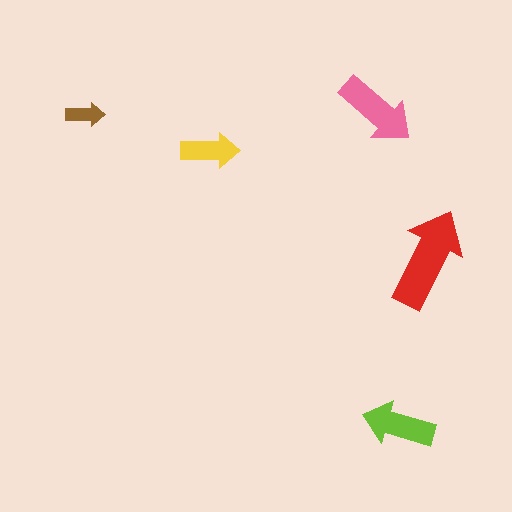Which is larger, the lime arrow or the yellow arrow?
The lime one.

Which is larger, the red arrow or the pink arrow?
The red one.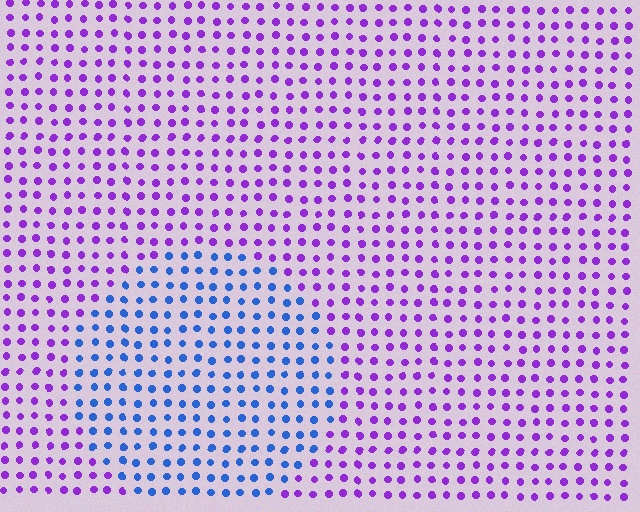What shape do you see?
I see a circle.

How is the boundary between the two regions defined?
The boundary is defined purely by a slight shift in hue (about 58 degrees). Spacing, size, and orientation are identical on both sides.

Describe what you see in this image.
The image is filled with small purple elements in a uniform arrangement. A circle-shaped region is visible where the elements are tinted to a slightly different hue, forming a subtle color boundary.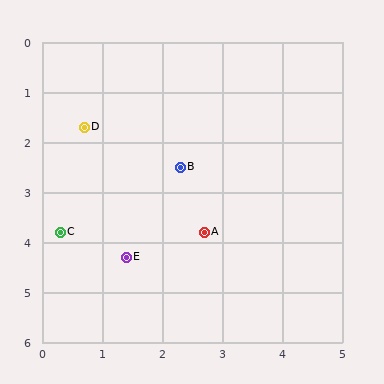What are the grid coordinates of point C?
Point C is at approximately (0.3, 3.8).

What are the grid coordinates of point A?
Point A is at approximately (2.7, 3.8).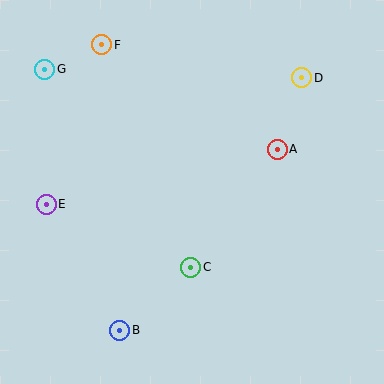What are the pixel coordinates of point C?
Point C is at (191, 267).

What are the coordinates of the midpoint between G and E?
The midpoint between G and E is at (45, 137).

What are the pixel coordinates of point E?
Point E is at (46, 204).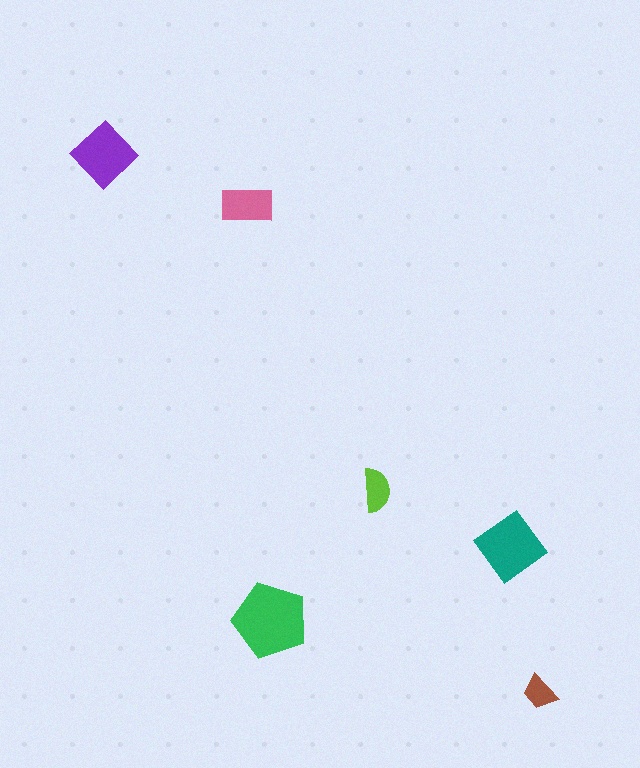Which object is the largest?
The green pentagon.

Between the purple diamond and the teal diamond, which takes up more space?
The teal diamond.